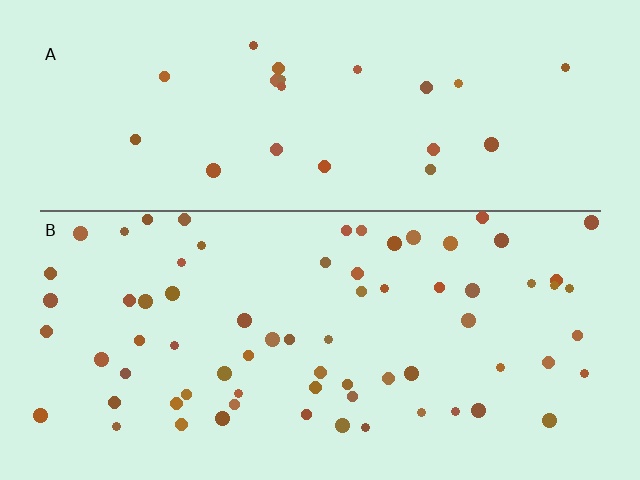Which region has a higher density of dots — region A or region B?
B (the bottom).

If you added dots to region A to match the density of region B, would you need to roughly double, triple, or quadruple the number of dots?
Approximately triple.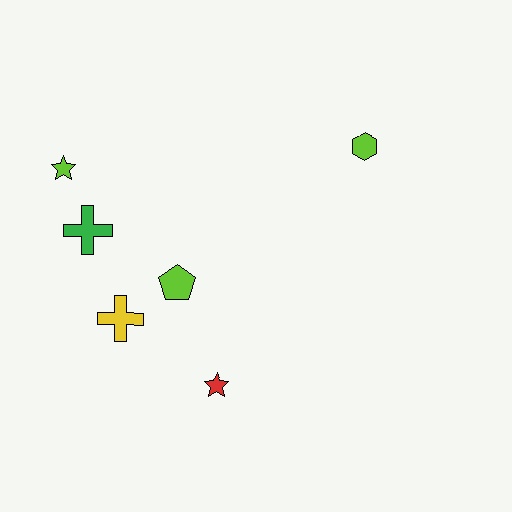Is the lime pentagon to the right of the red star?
No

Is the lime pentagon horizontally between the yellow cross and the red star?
Yes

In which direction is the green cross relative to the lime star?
The green cross is below the lime star.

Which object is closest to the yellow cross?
The lime pentagon is closest to the yellow cross.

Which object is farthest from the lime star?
The lime hexagon is farthest from the lime star.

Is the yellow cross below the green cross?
Yes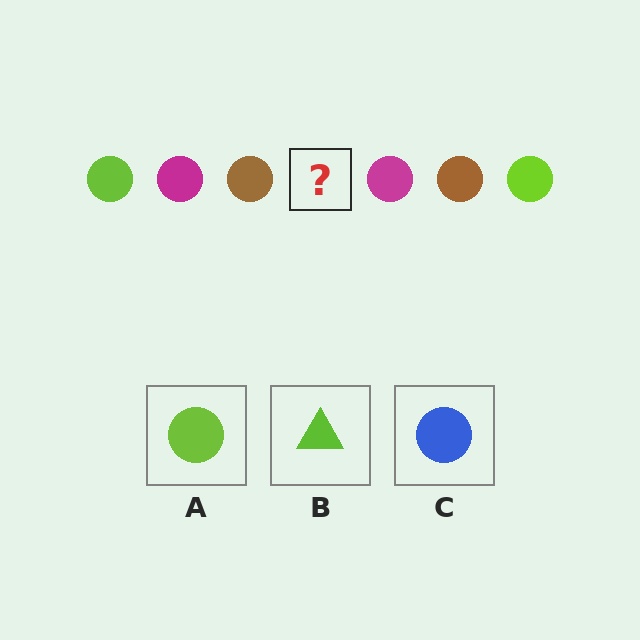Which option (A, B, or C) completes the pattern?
A.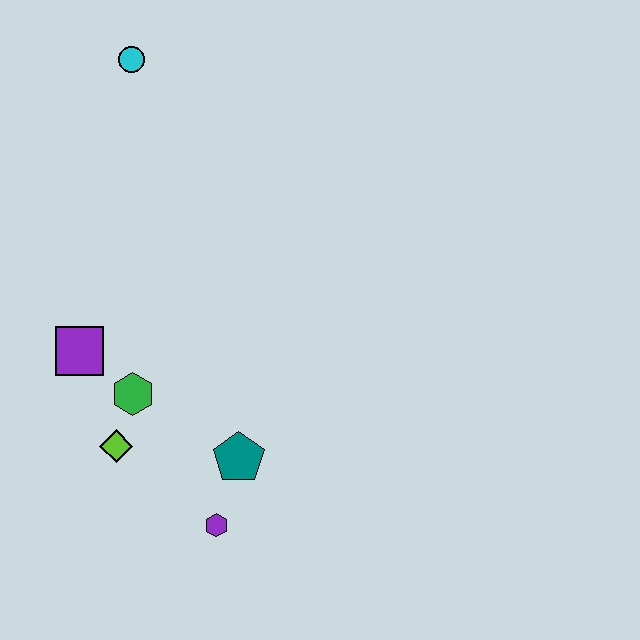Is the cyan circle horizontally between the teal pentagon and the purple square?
Yes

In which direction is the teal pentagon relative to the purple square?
The teal pentagon is to the right of the purple square.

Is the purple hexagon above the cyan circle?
No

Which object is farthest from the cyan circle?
The purple hexagon is farthest from the cyan circle.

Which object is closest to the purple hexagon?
The teal pentagon is closest to the purple hexagon.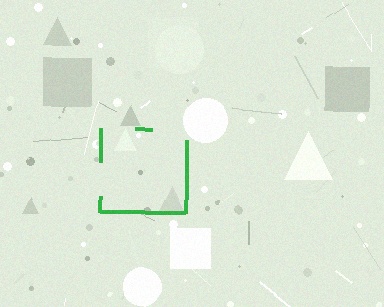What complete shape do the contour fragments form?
The contour fragments form a square.